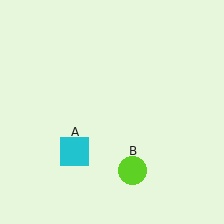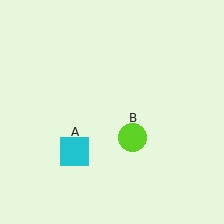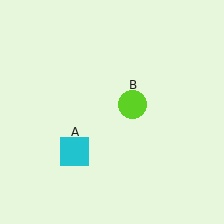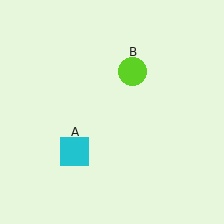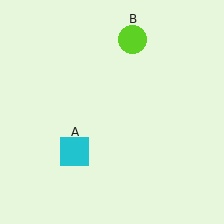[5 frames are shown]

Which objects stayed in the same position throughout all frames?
Cyan square (object A) remained stationary.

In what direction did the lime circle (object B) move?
The lime circle (object B) moved up.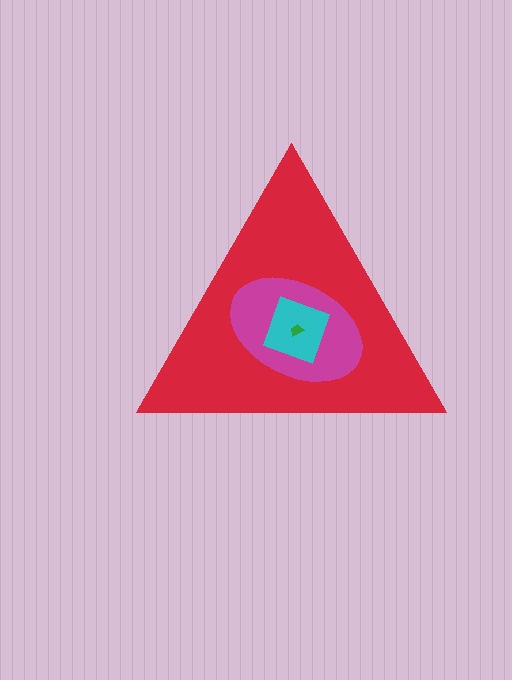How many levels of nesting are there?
4.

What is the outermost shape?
The red triangle.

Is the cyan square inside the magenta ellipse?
Yes.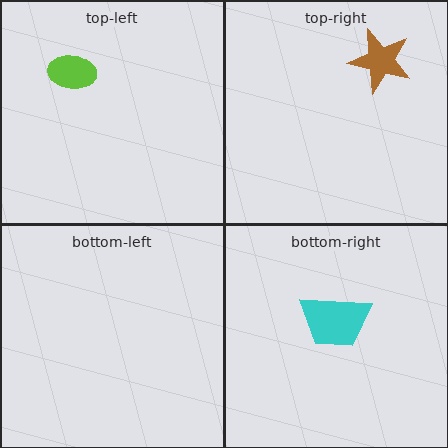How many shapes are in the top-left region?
1.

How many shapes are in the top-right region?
1.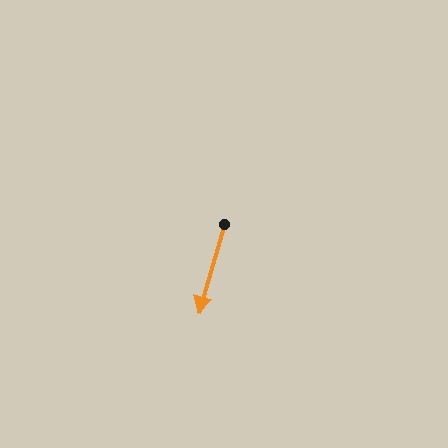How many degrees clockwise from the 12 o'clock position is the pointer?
Approximately 196 degrees.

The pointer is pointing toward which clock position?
Roughly 7 o'clock.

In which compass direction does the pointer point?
South.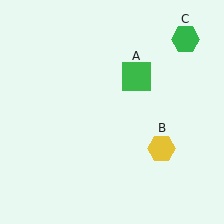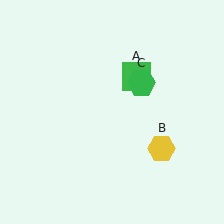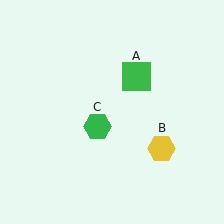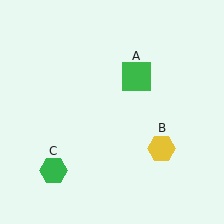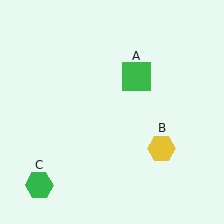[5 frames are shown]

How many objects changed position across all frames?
1 object changed position: green hexagon (object C).